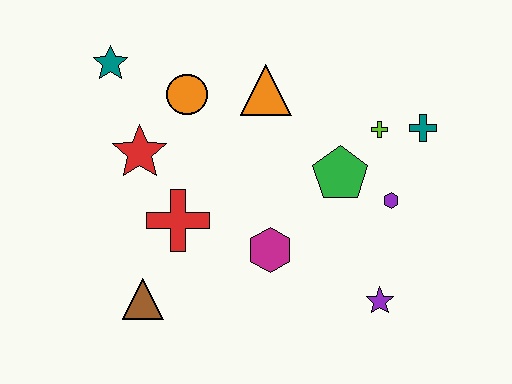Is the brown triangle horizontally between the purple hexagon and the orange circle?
No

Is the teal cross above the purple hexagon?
Yes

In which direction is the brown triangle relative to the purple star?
The brown triangle is to the left of the purple star.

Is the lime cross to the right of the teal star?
Yes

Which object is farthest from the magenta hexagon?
The teal star is farthest from the magenta hexagon.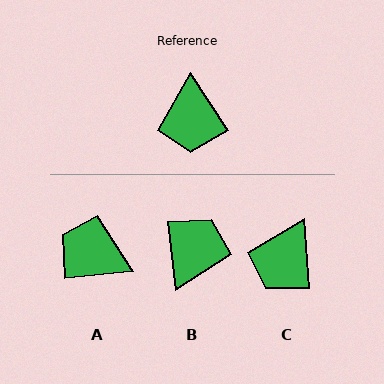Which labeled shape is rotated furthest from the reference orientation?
B, about 153 degrees away.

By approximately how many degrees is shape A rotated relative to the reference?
Approximately 118 degrees clockwise.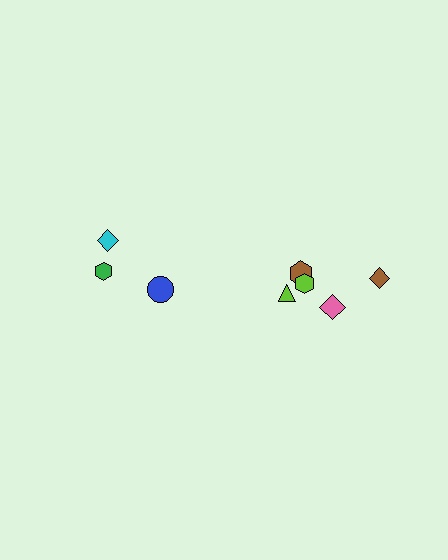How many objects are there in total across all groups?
There are 9 objects.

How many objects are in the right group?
There are 6 objects.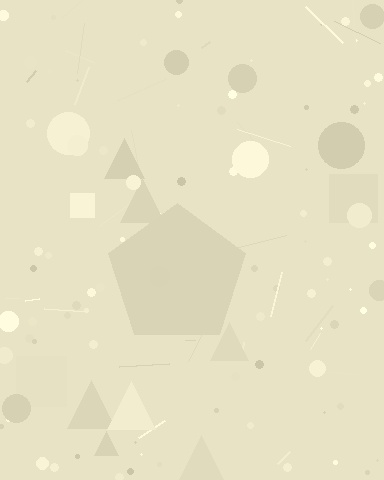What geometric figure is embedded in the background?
A pentagon is embedded in the background.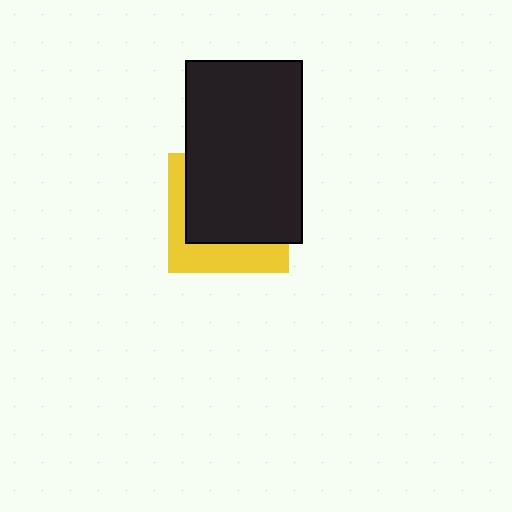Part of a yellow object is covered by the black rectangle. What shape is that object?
It is a square.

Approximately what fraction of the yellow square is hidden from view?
Roughly 64% of the yellow square is hidden behind the black rectangle.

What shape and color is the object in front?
The object in front is a black rectangle.